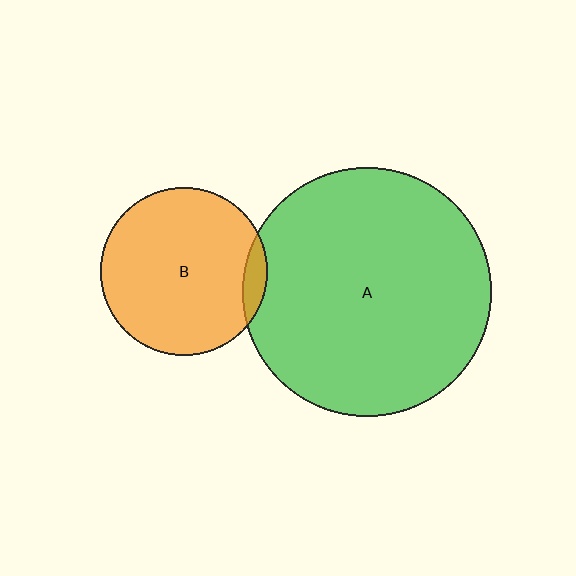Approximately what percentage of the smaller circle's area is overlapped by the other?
Approximately 5%.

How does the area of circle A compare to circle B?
Approximately 2.2 times.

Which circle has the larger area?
Circle A (green).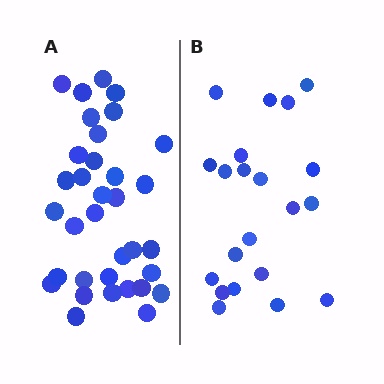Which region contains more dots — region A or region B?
Region A (the left region) has more dots.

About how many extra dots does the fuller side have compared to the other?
Region A has approximately 15 more dots than region B.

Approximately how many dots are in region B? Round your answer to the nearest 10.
About 20 dots. (The exact count is 21, which rounds to 20.)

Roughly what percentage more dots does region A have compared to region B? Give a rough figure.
About 60% more.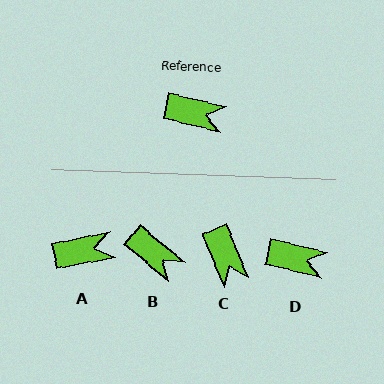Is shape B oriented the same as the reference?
No, it is off by about 27 degrees.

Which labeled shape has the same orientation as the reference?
D.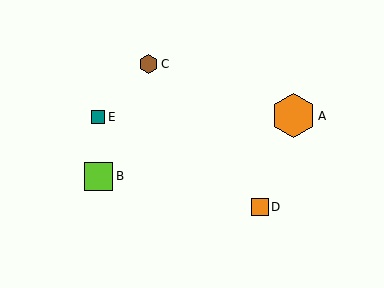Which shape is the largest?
The orange hexagon (labeled A) is the largest.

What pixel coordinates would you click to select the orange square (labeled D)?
Click at (260, 207) to select the orange square D.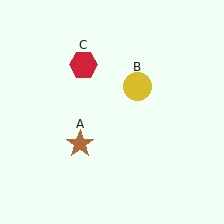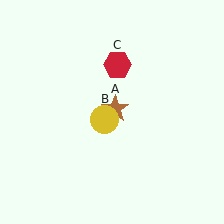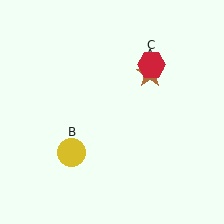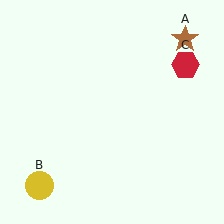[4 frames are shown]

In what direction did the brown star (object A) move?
The brown star (object A) moved up and to the right.